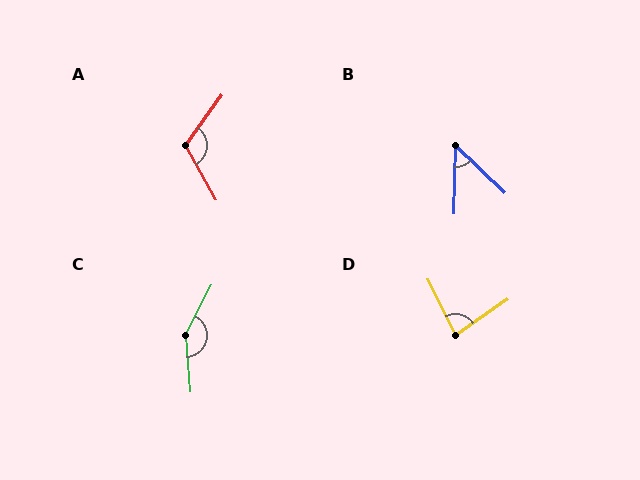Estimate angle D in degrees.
Approximately 81 degrees.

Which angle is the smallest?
B, at approximately 48 degrees.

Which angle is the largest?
C, at approximately 148 degrees.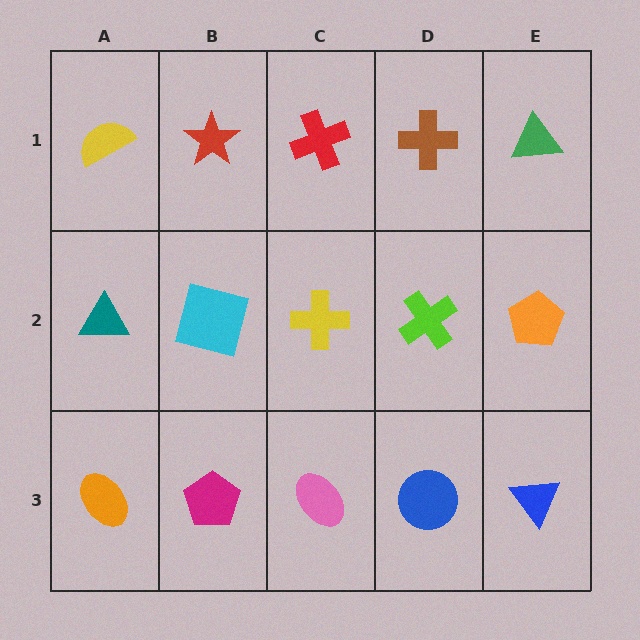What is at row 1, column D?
A brown cross.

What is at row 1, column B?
A red star.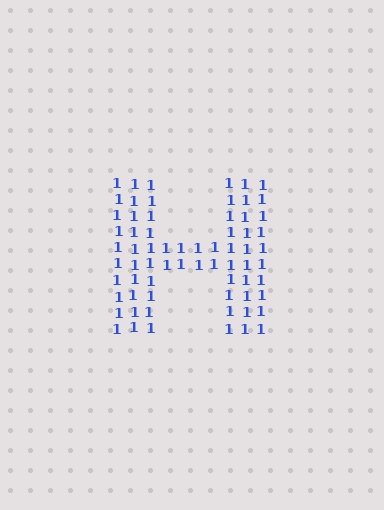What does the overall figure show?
The overall figure shows the letter H.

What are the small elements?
The small elements are digit 1's.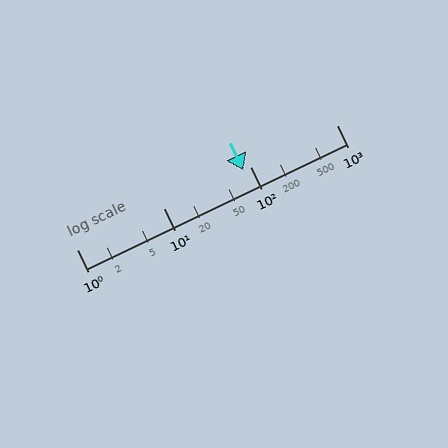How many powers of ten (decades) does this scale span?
The scale spans 3 decades, from 1 to 1000.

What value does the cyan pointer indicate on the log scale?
The pointer indicates approximately 84.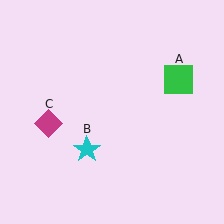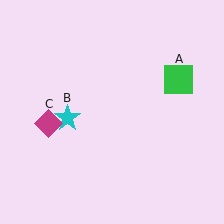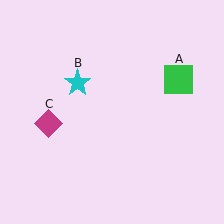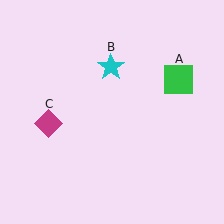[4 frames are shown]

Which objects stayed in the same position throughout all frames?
Green square (object A) and magenta diamond (object C) remained stationary.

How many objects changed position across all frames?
1 object changed position: cyan star (object B).